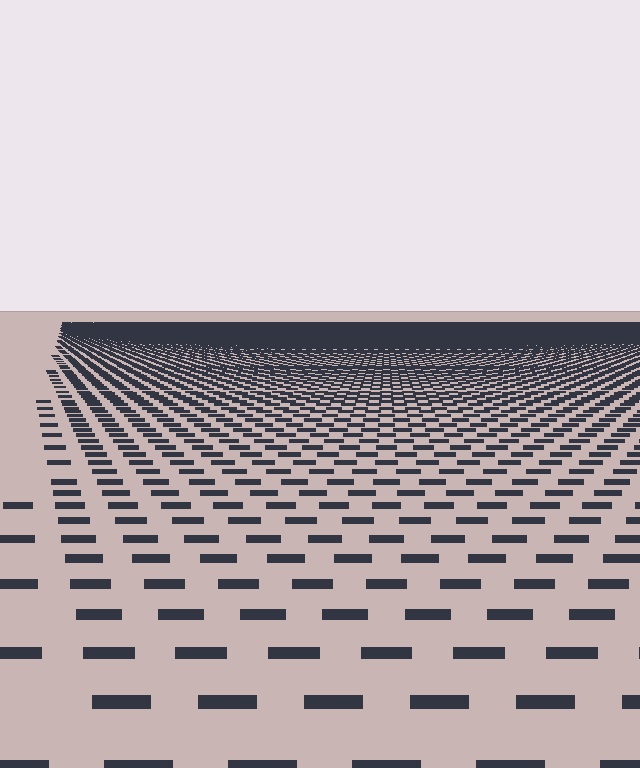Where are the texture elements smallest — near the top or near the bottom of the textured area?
Near the top.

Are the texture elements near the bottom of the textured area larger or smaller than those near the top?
Larger. Near the bottom, elements are closer to the viewer and appear at a bigger on-screen size.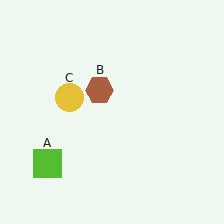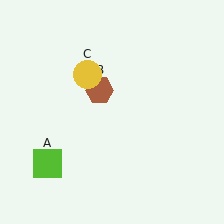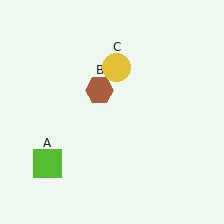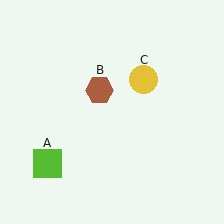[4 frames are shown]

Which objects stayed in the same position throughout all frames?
Lime square (object A) and brown hexagon (object B) remained stationary.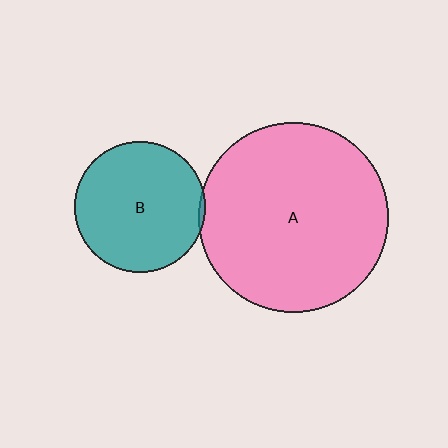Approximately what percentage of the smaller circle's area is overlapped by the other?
Approximately 5%.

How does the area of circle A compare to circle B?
Approximately 2.1 times.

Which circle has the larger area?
Circle A (pink).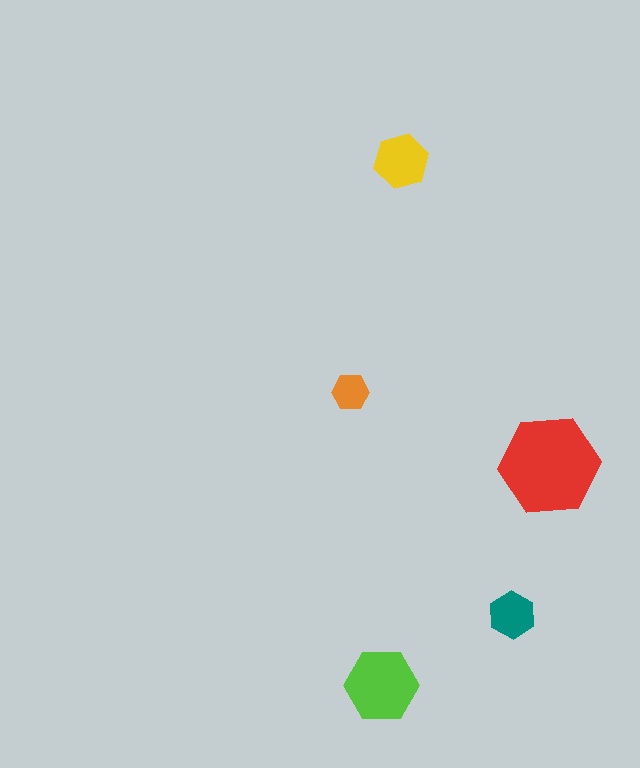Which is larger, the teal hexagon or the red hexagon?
The red one.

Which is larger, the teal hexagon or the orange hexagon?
The teal one.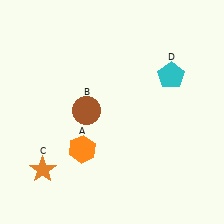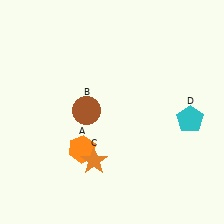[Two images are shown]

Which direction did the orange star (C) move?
The orange star (C) moved right.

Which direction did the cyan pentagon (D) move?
The cyan pentagon (D) moved down.